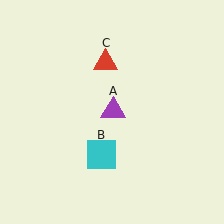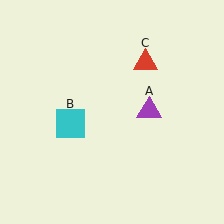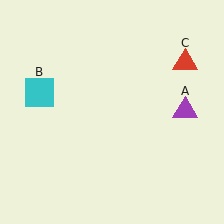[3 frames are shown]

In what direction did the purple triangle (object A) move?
The purple triangle (object A) moved right.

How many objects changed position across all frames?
3 objects changed position: purple triangle (object A), cyan square (object B), red triangle (object C).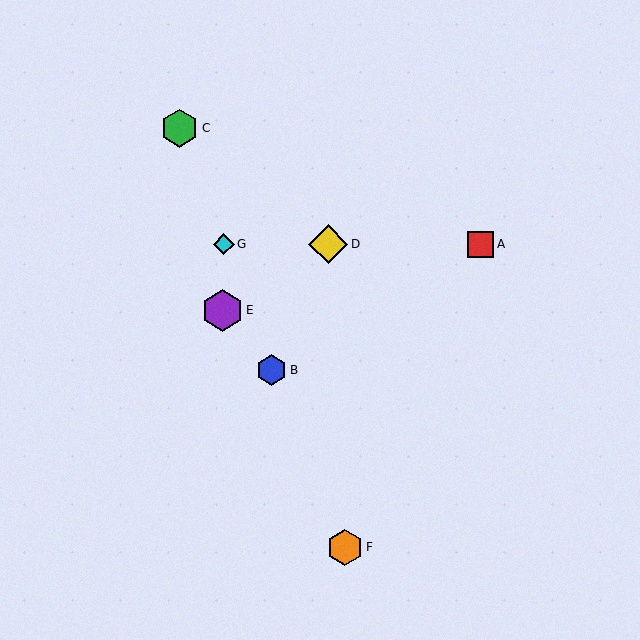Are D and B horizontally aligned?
No, D is at y≈244 and B is at y≈370.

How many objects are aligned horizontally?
3 objects (A, D, G) are aligned horizontally.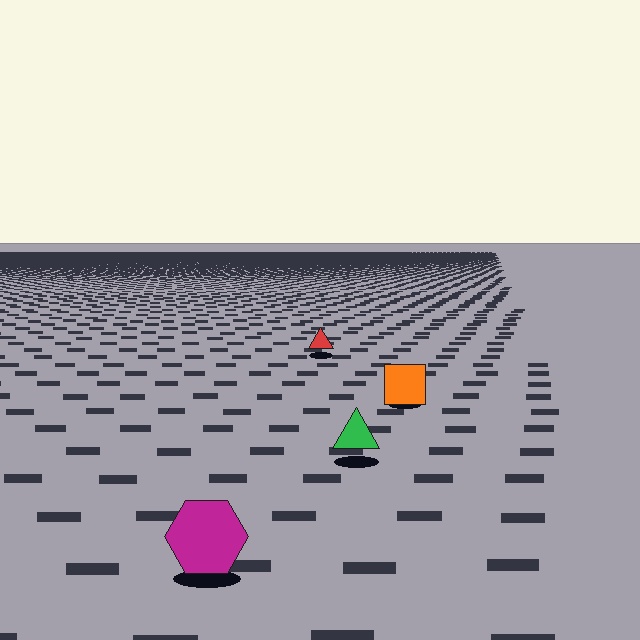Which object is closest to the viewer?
The magenta hexagon is closest. The texture marks near it are larger and more spread out.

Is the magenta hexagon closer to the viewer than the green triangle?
Yes. The magenta hexagon is closer — you can tell from the texture gradient: the ground texture is coarser near it.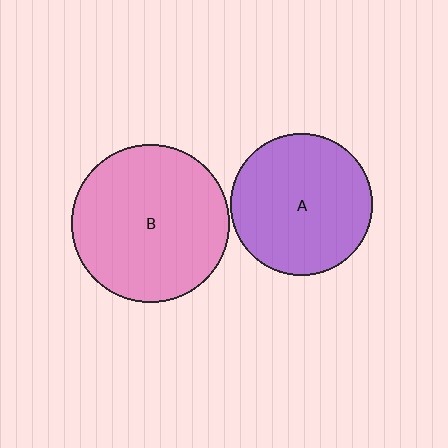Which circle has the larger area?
Circle B (pink).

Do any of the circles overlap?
No, none of the circles overlap.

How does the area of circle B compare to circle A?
Approximately 1.2 times.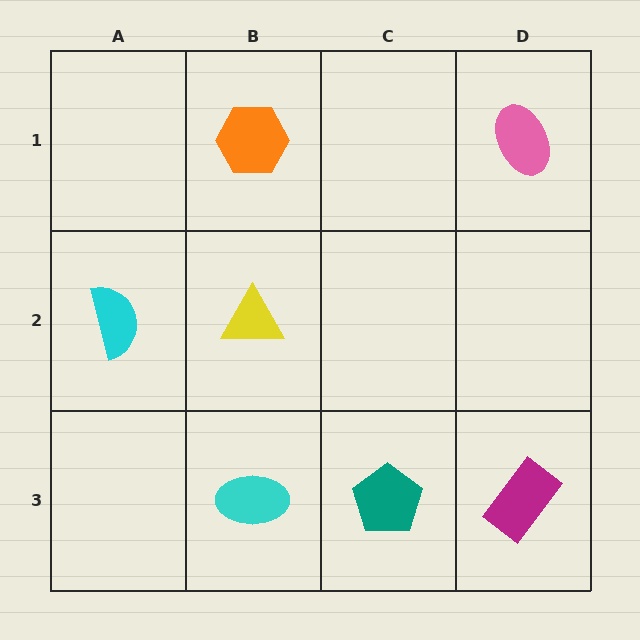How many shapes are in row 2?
2 shapes.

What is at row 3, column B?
A cyan ellipse.